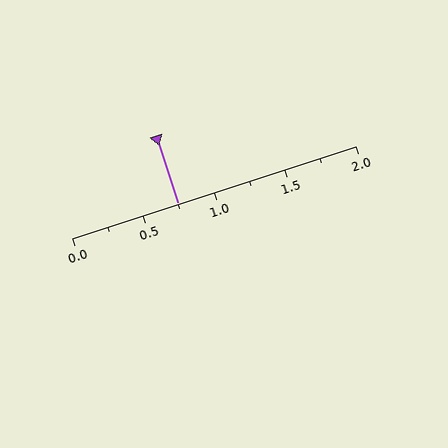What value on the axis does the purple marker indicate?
The marker indicates approximately 0.75.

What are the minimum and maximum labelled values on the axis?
The axis runs from 0.0 to 2.0.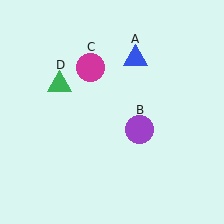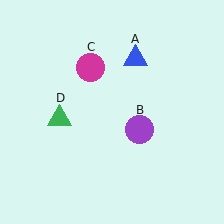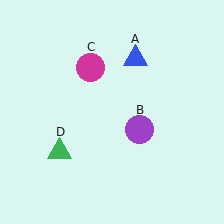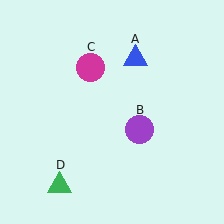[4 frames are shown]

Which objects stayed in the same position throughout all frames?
Blue triangle (object A) and purple circle (object B) and magenta circle (object C) remained stationary.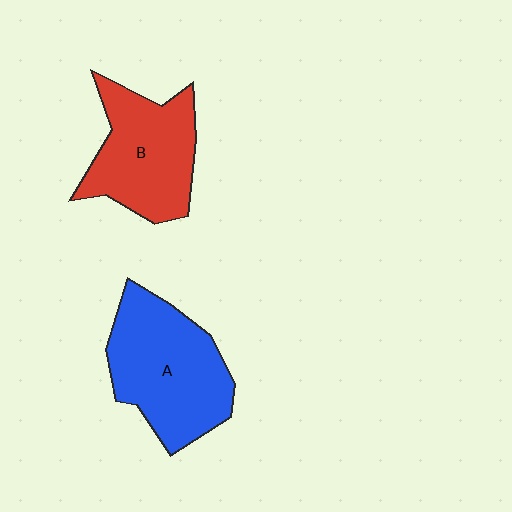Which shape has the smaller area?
Shape B (red).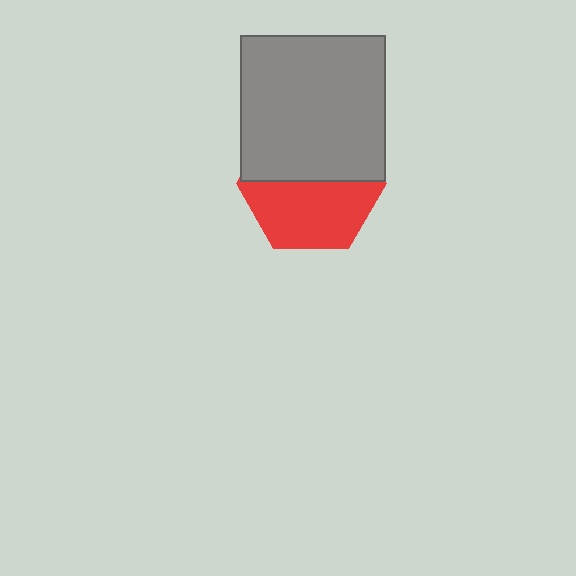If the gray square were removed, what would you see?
You would see the complete red hexagon.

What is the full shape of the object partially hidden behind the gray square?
The partially hidden object is a red hexagon.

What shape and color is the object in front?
The object in front is a gray square.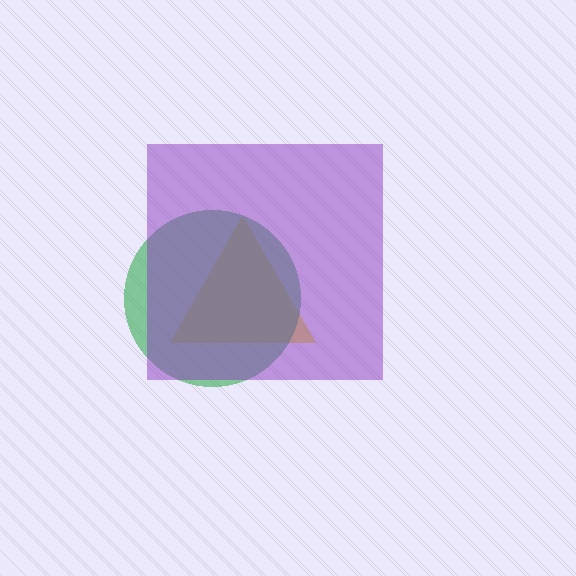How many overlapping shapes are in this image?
There are 3 overlapping shapes in the image.